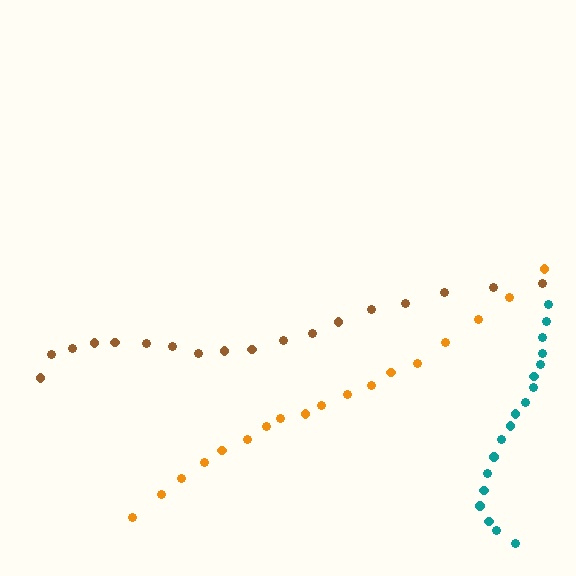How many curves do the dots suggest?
There are 3 distinct paths.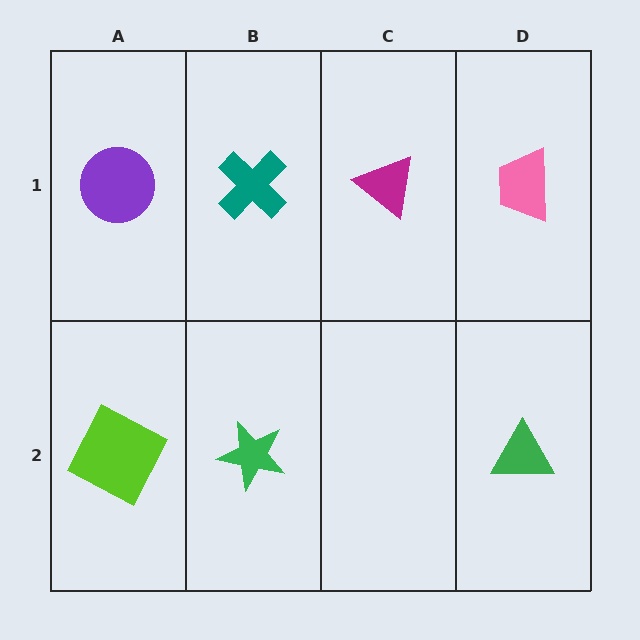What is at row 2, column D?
A green triangle.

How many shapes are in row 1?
4 shapes.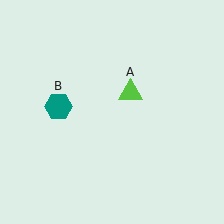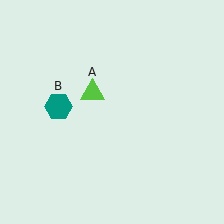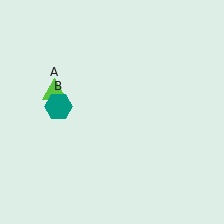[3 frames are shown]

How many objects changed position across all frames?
1 object changed position: lime triangle (object A).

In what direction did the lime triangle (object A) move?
The lime triangle (object A) moved left.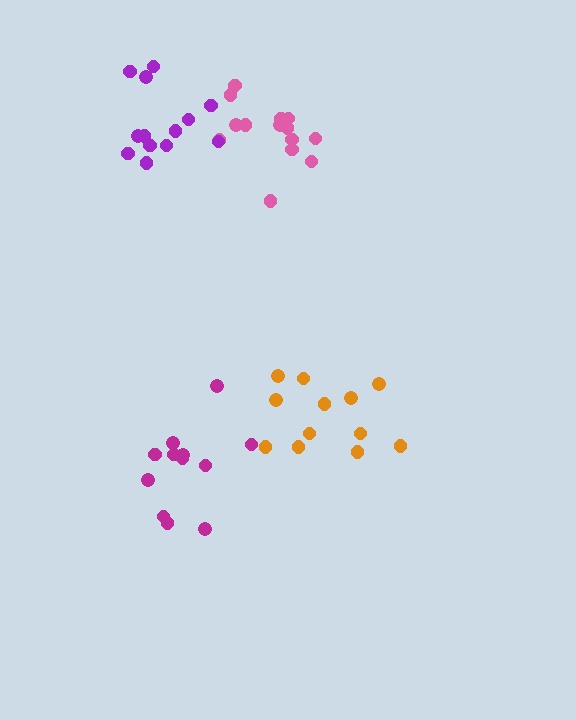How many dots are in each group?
Group 1: 14 dots, Group 2: 12 dots, Group 3: 12 dots, Group 4: 13 dots (51 total).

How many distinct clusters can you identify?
There are 4 distinct clusters.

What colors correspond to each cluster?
The clusters are colored: pink, orange, magenta, purple.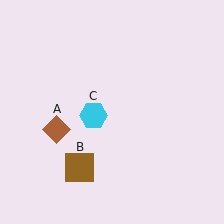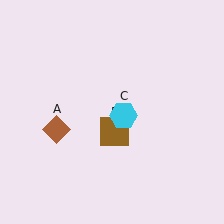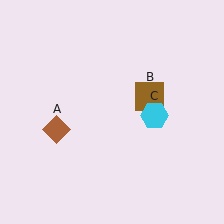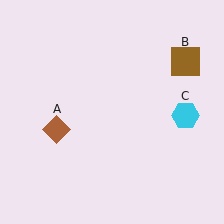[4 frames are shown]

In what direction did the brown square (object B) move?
The brown square (object B) moved up and to the right.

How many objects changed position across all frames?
2 objects changed position: brown square (object B), cyan hexagon (object C).